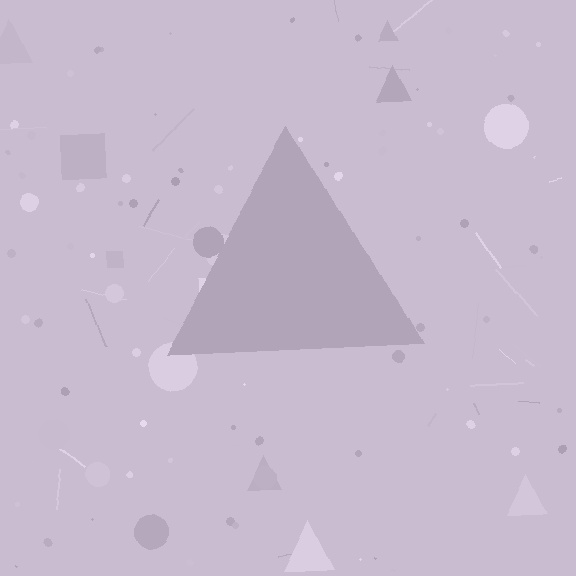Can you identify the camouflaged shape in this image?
The camouflaged shape is a triangle.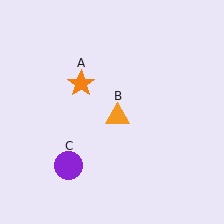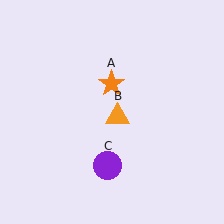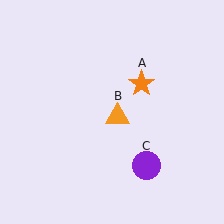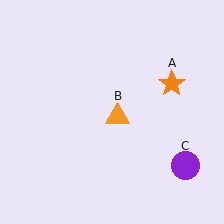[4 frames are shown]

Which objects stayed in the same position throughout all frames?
Orange triangle (object B) remained stationary.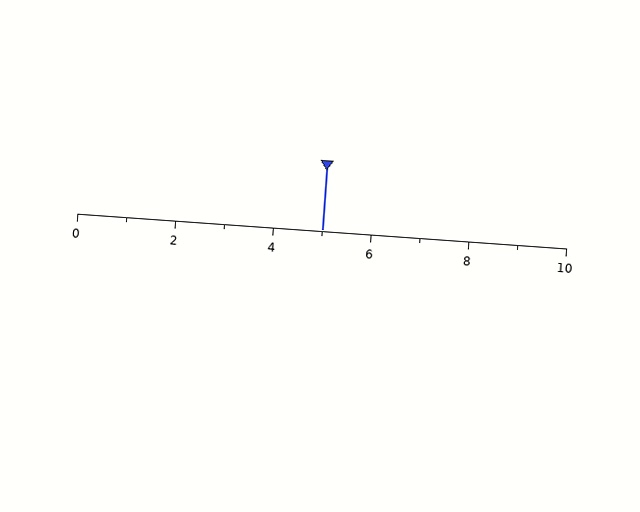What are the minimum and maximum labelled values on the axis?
The axis runs from 0 to 10.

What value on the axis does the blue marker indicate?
The marker indicates approximately 5.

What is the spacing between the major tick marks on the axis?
The major ticks are spaced 2 apart.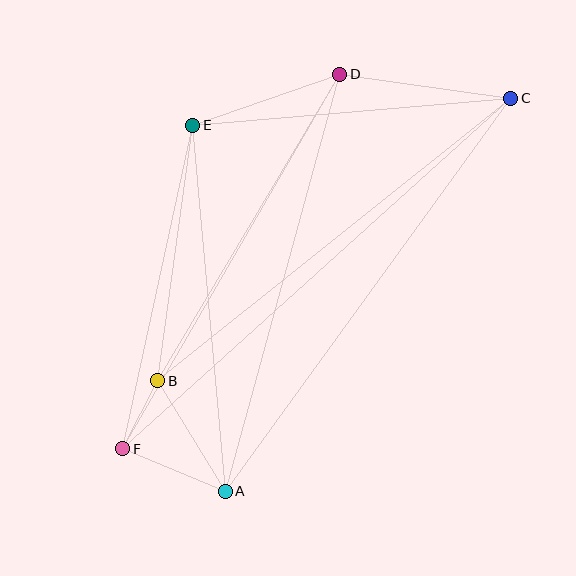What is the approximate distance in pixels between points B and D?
The distance between B and D is approximately 356 pixels.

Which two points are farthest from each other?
Points C and F are farthest from each other.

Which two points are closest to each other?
Points B and F are closest to each other.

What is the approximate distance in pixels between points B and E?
The distance between B and E is approximately 258 pixels.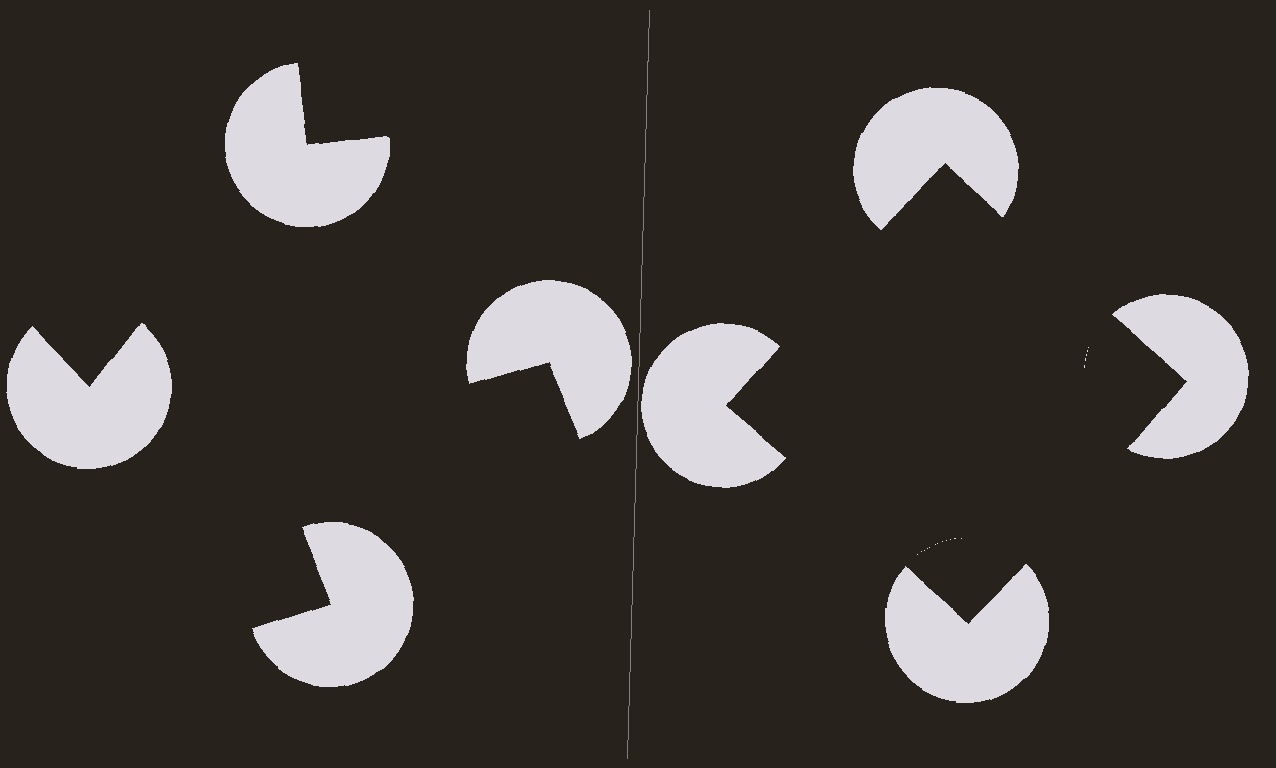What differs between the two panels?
The pac-man discs are positioned identically on both sides; only the wedge orientations differ. On the right they align to a square; on the left they are misaligned.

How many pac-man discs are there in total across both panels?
8 — 4 on each side.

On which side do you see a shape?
An illusory square appears on the right side. On the left side the wedge cuts are rotated, so no coherent shape forms.